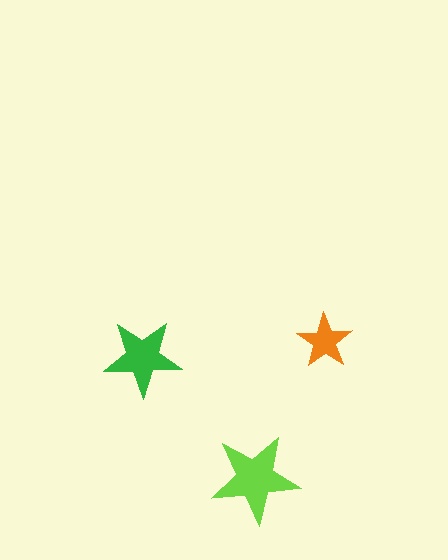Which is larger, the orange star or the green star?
The green one.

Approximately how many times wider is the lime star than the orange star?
About 1.5 times wider.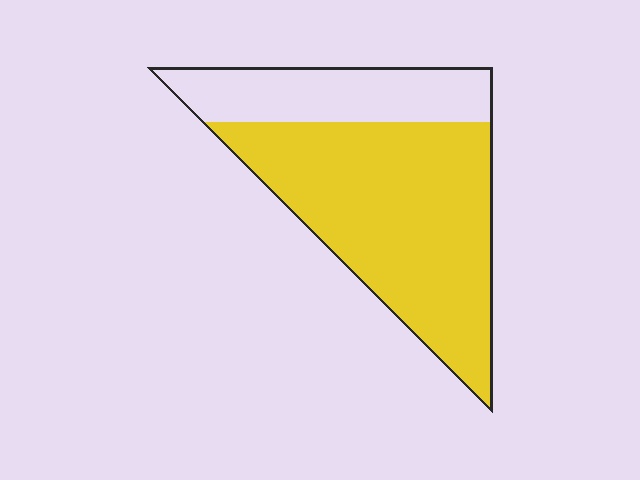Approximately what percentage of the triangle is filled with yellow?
Approximately 70%.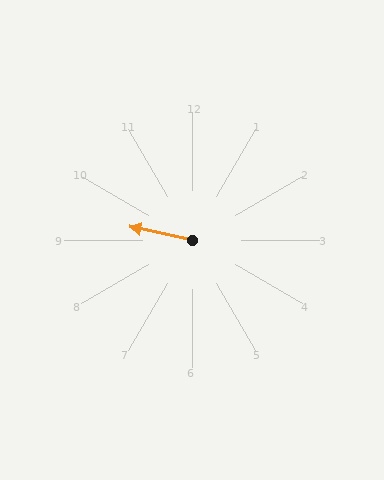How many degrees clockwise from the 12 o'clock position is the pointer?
Approximately 282 degrees.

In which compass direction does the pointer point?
West.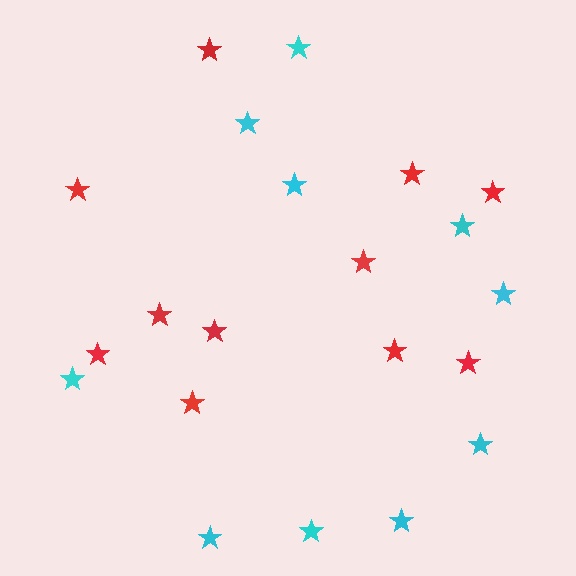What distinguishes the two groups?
There are 2 groups: one group of red stars (11) and one group of cyan stars (10).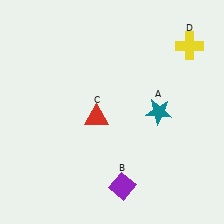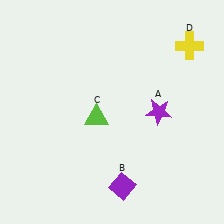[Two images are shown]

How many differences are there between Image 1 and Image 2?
There are 2 differences between the two images.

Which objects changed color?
A changed from teal to purple. C changed from red to lime.